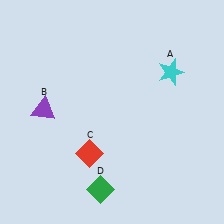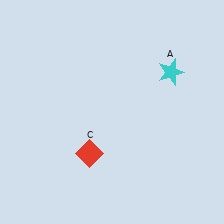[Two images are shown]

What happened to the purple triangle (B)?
The purple triangle (B) was removed in Image 2. It was in the top-left area of Image 1.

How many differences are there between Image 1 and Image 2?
There are 2 differences between the two images.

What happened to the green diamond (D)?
The green diamond (D) was removed in Image 2. It was in the bottom-left area of Image 1.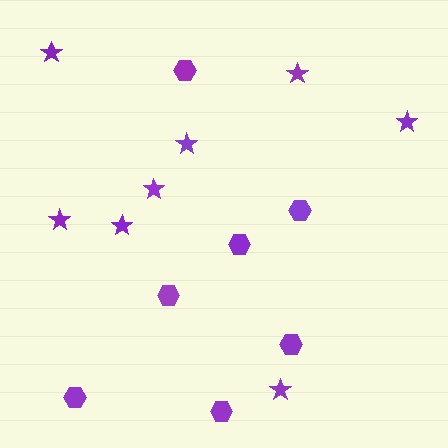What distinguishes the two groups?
There are 2 groups: one group of hexagons (7) and one group of stars (8).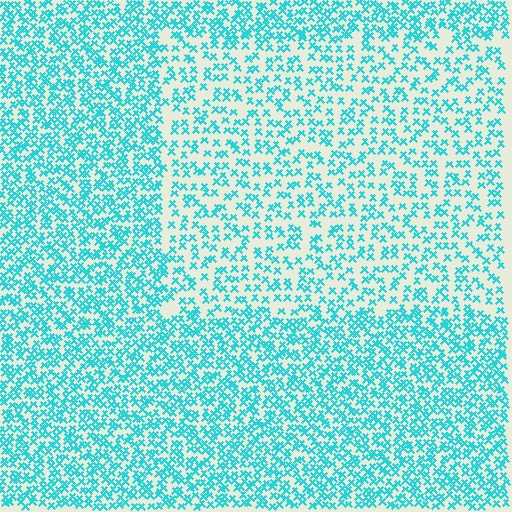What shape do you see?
I see a rectangle.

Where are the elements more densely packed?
The elements are more densely packed outside the rectangle boundary.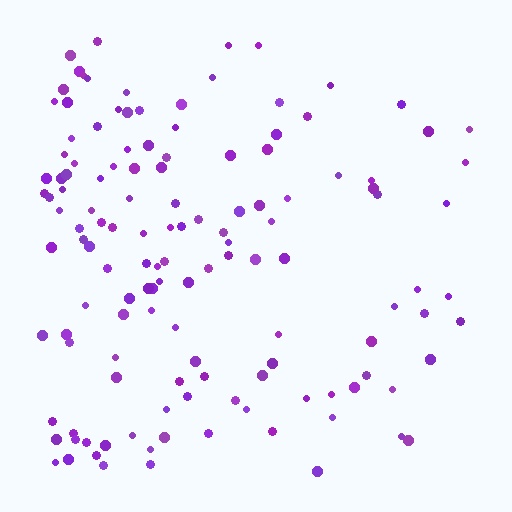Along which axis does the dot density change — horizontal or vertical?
Horizontal.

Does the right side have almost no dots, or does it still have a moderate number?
Still a moderate number, just noticeably fewer than the left.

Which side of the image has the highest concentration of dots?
The left.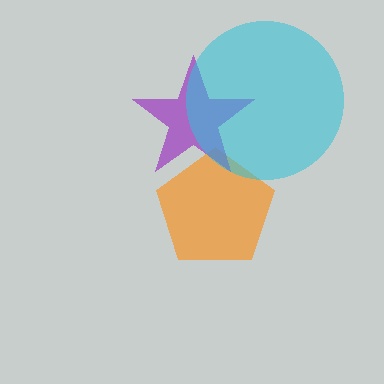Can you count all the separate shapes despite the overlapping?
Yes, there are 3 separate shapes.